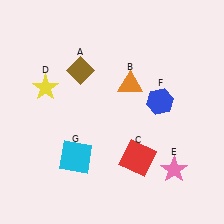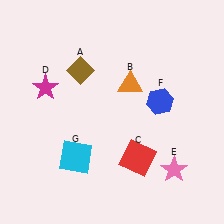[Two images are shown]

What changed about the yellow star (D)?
In Image 1, D is yellow. In Image 2, it changed to magenta.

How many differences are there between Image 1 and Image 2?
There is 1 difference between the two images.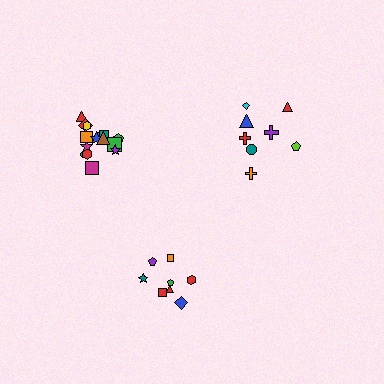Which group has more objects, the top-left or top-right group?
The top-left group.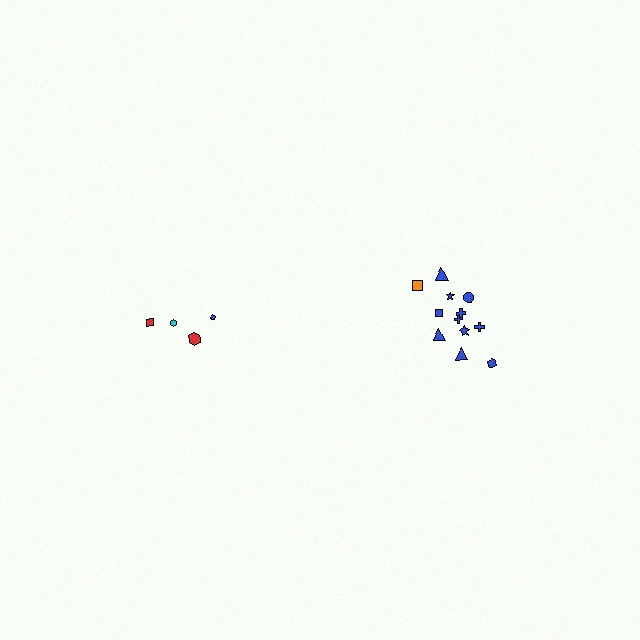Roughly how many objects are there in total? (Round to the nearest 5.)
Roughly 15 objects in total.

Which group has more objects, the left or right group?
The right group.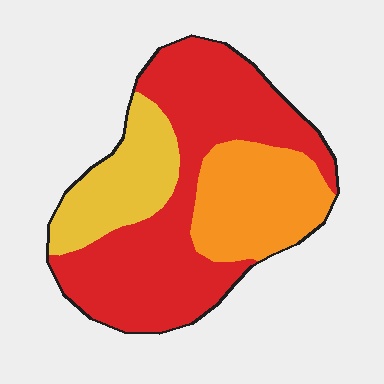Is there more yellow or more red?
Red.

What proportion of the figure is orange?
Orange covers around 25% of the figure.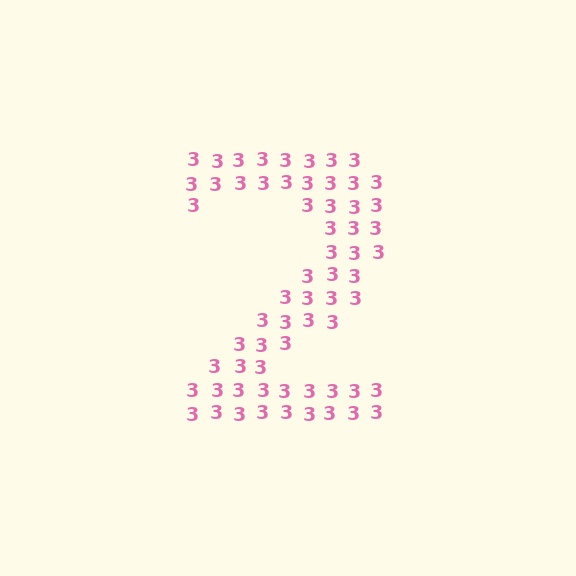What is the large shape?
The large shape is the digit 2.